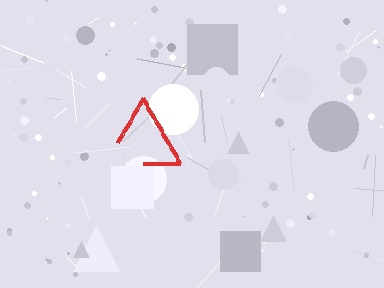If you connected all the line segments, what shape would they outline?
They would outline a triangle.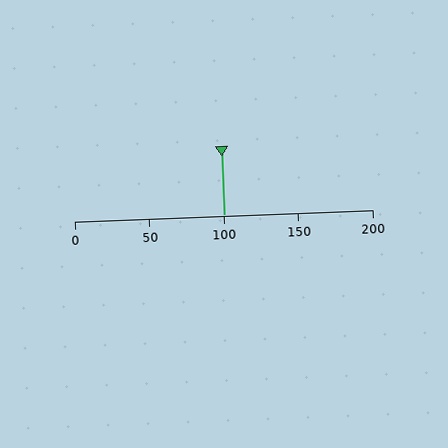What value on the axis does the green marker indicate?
The marker indicates approximately 100.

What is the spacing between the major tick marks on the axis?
The major ticks are spaced 50 apart.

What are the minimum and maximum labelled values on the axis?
The axis runs from 0 to 200.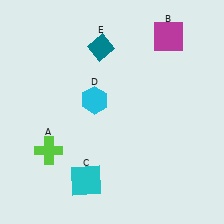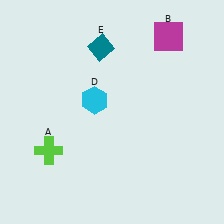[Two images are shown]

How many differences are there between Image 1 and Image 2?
There is 1 difference between the two images.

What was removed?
The cyan square (C) was removed in Image 2.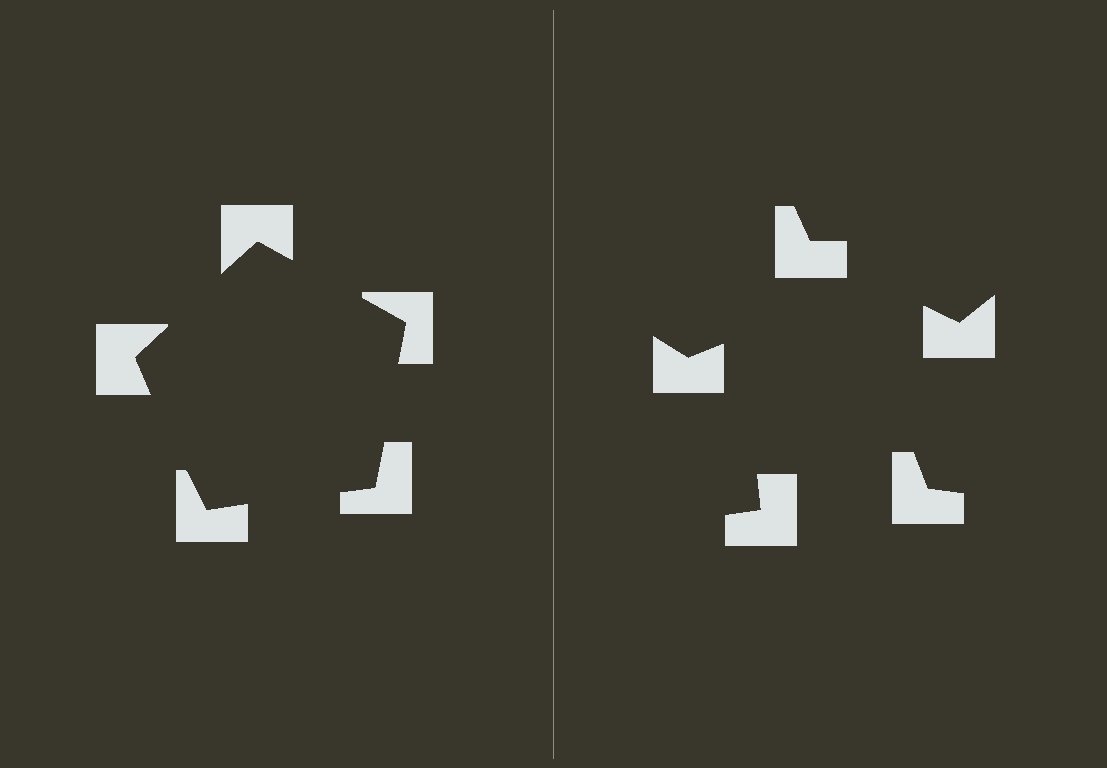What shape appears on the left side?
An illusory pentagon.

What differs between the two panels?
The notched squares are positioned identically on both sides; only the wedge orientations differ. On the left they align to a pentagon; on the right they are misaligned.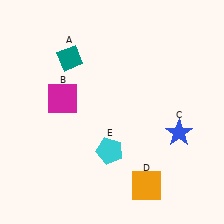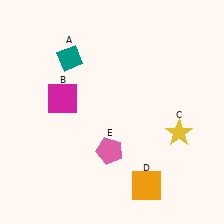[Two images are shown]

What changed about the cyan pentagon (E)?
In Image 1, E is cyan. In Image 2, it changed to pink.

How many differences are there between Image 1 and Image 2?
There are 2 differences between the two images.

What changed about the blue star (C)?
In Image 1, C is blue. In Image 2, it changed to yellow.